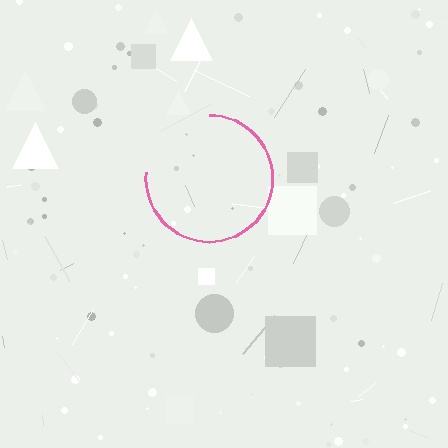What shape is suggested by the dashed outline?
The dashed outline suggests a circle.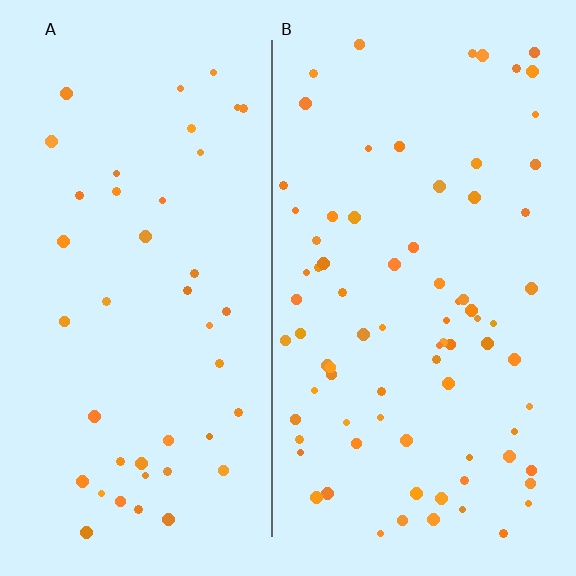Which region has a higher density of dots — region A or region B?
B (the right).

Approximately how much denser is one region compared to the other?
Approximately 1.8× — region B over region A.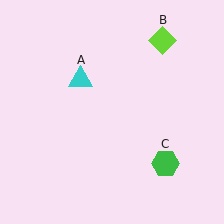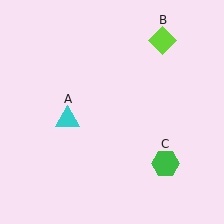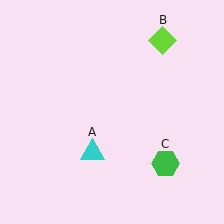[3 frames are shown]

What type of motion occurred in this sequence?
The cyan triangle (object A) rotated counterclockwise around the center of the scene.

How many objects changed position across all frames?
1 object changed position: cyan triangle (object A).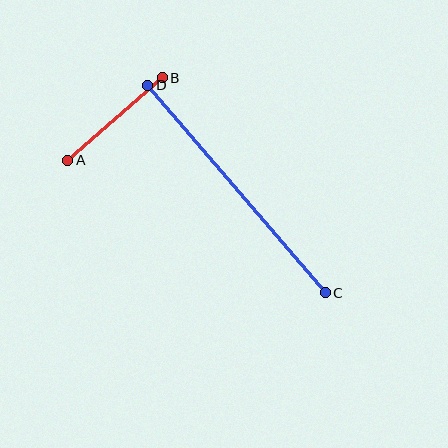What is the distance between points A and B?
The distance is approximately 125 pixels.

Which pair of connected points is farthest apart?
Points C and D are farthest apart.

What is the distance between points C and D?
The distance is approximately 273 pixels.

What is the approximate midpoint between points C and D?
The midpoint is at approximately (236, 189) pixels.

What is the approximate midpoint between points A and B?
The midpoint is at approximately (115, 119) pixels.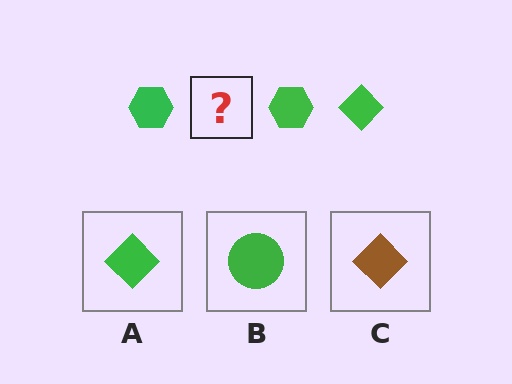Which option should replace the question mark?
Option A.